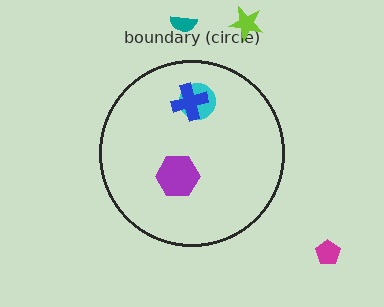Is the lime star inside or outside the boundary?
Outside.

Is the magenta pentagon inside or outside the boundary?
Outside.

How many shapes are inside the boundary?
3 inside, 3 outside.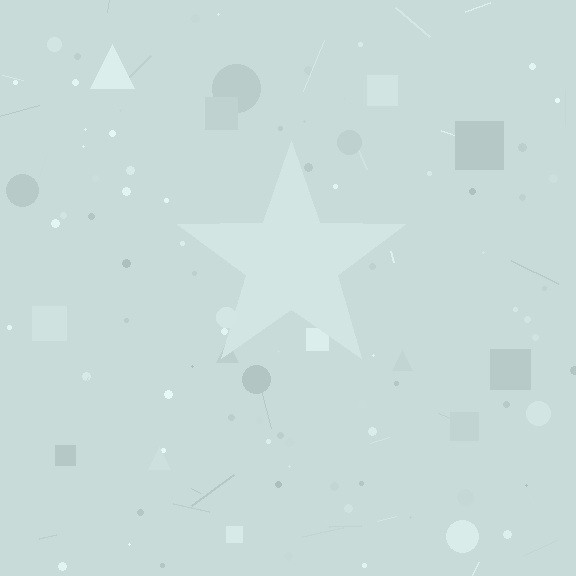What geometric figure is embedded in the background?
A star is embedded in the background.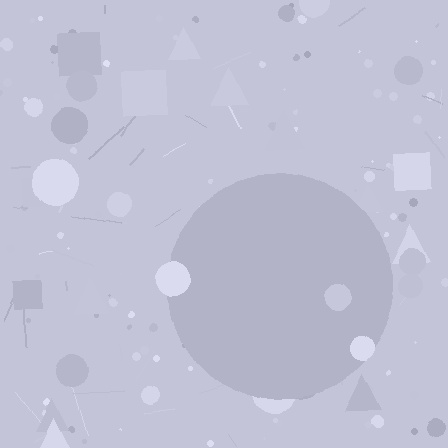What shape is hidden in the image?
A circle is hidden in the image.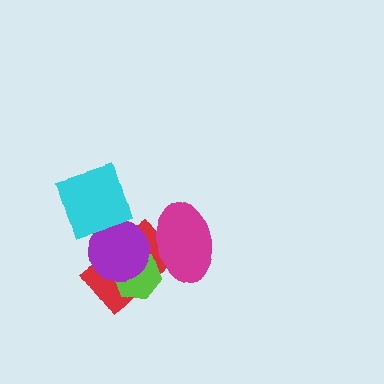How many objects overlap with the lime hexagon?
3 objects overlap with the lime hexagon.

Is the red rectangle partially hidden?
Yes, it is partially covered by another shape.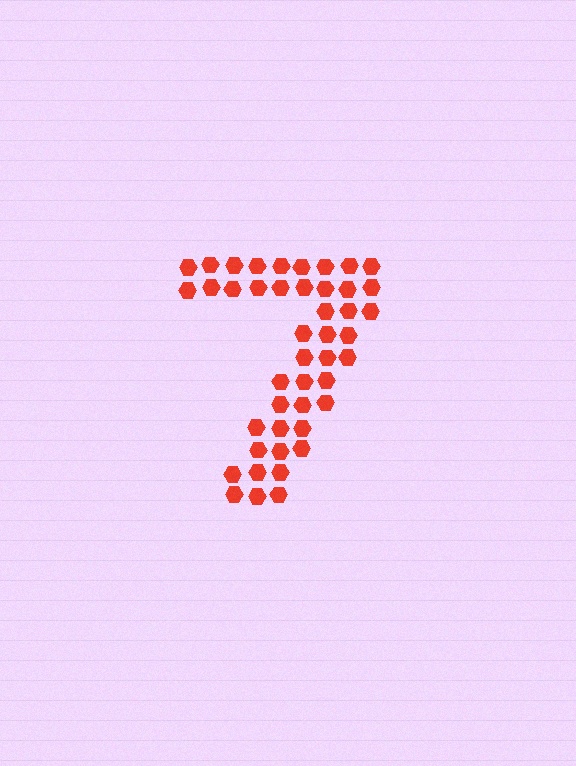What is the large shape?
The large shape is the digit 7.